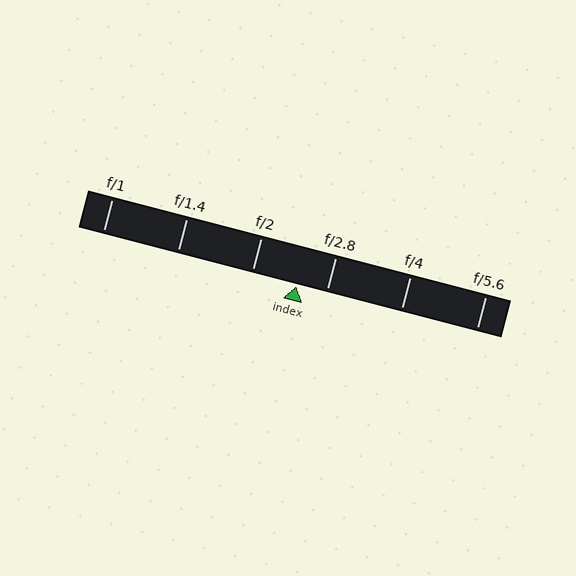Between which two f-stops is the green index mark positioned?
The index mark is between f/2 and f/2.8.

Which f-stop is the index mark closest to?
The index mark is closest to f/2.8.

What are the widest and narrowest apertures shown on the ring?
The widest aperture shown is f/1 and the narrowest is f/5.6.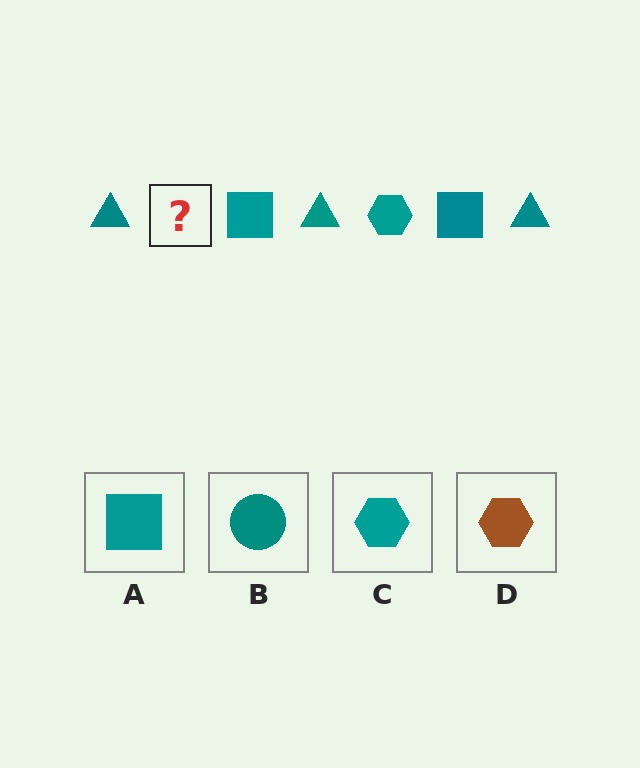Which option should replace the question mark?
Option C.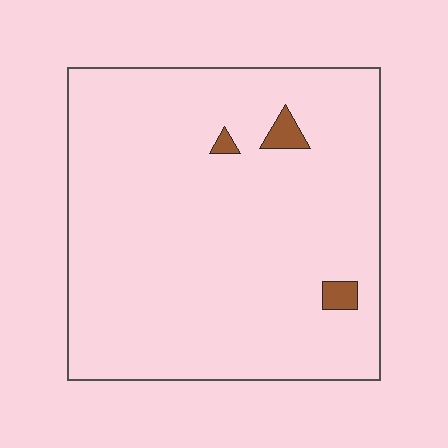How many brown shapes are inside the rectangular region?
3.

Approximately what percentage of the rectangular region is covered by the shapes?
Approximately 5%.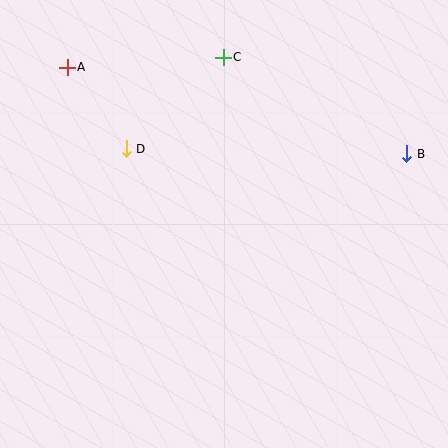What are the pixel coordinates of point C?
Point C is at (223, 57).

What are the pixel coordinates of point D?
Point D is at (126, 149).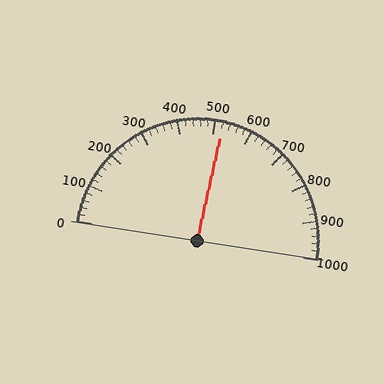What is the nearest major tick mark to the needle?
The nearest major tick mark is 500.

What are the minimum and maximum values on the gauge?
The gauge ranges from 0 to 1000.